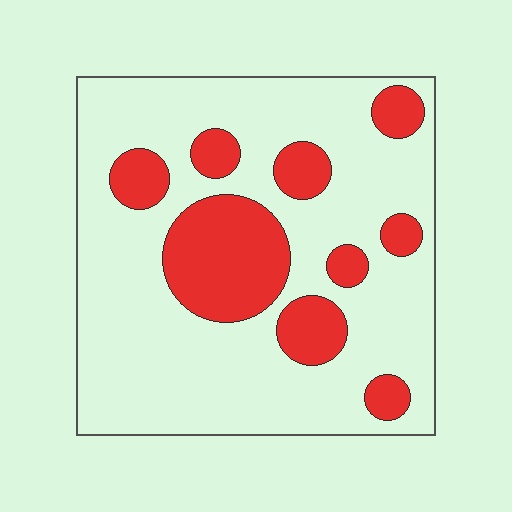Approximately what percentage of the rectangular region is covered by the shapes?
Approximately 25%.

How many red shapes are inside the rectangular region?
9.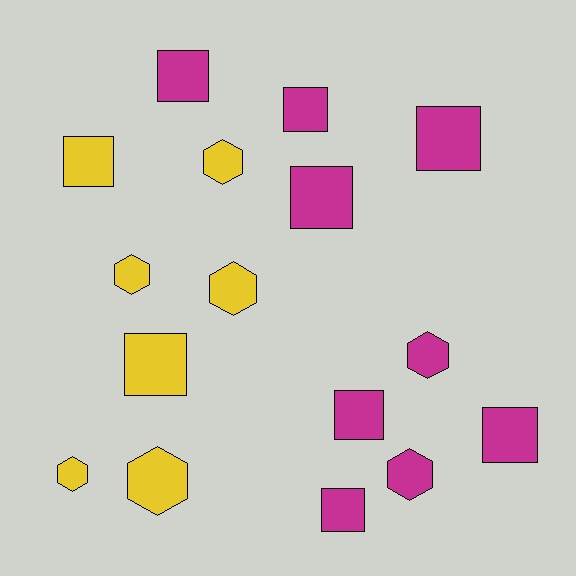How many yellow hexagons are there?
There are 5 yellow hexagons.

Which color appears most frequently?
Magenta, with 9 objects.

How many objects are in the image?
There are 16 objects.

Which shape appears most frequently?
Square, with 9 objects.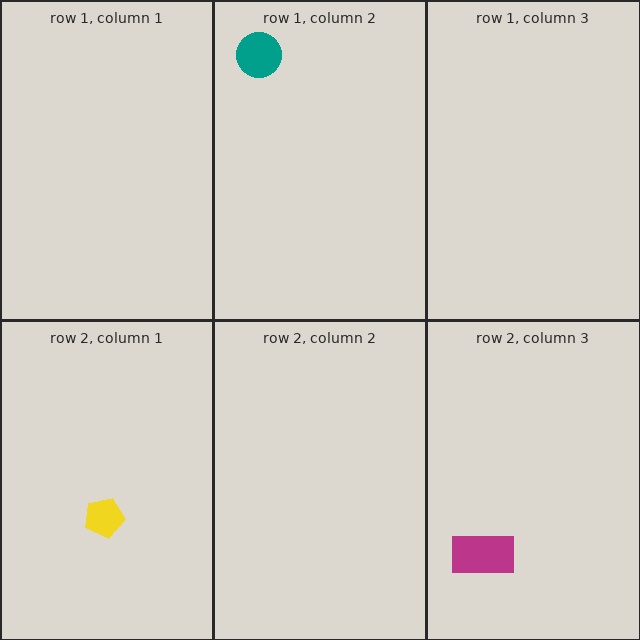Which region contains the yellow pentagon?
The row 2, column 1 region.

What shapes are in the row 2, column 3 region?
The magenta rectangle.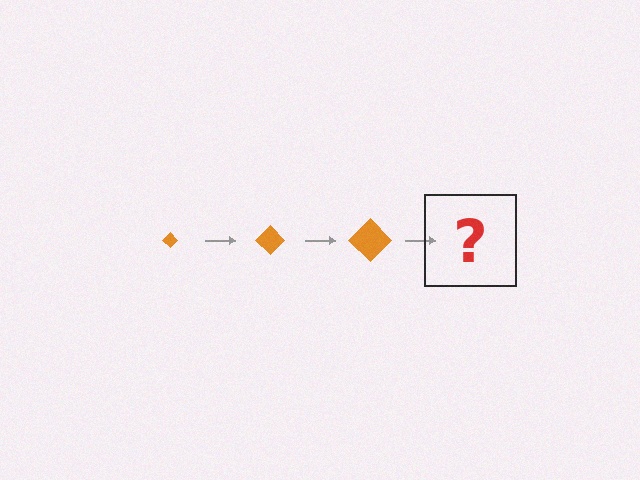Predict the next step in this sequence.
The next step is an orange diamond, larger than the previous one.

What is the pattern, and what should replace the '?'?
The pattern is that the diamond gets progressively larger each step. The '?' should be an orange diamond, larger than the previous one.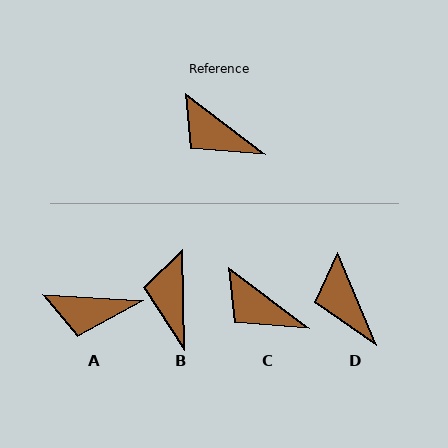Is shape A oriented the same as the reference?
No, it is off by about 34 degrees.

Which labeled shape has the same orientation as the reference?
C.